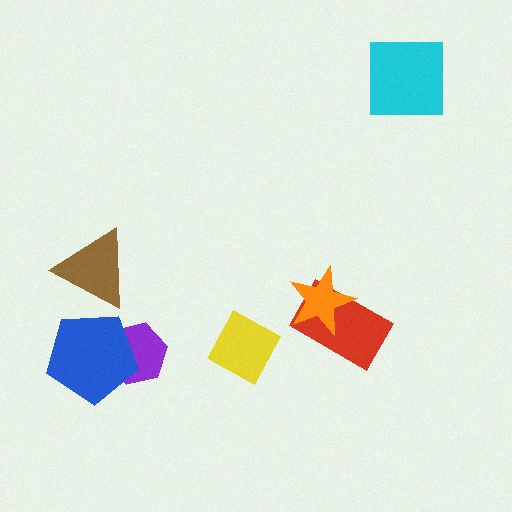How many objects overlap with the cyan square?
0 objects overlap with the cyan square.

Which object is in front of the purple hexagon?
The blue pentagon is in front of the purple hexagon.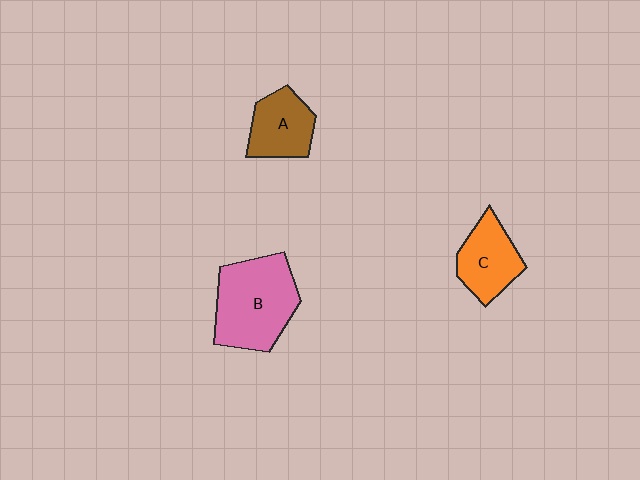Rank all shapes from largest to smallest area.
From largest to smallest: B (pink), C (orange), A (brown).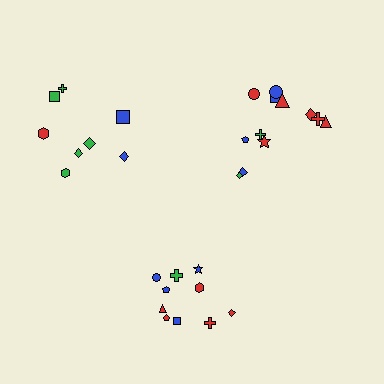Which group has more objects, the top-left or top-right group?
The top-right group.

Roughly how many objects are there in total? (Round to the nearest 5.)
Roughly 30 objects in total.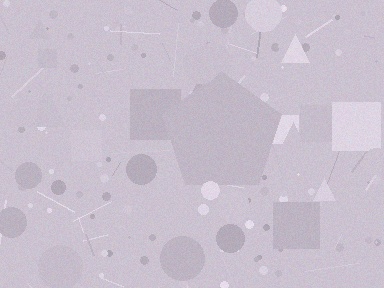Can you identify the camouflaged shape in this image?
The camouflaged shape is a pentagon.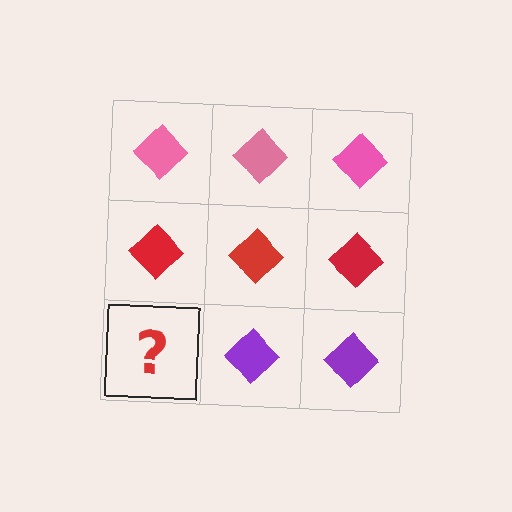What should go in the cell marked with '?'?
The missing cell should contain a purple diamond.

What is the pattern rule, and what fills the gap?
The rule is that each row has a consistent color. The gap should be filled with a purple diamond.